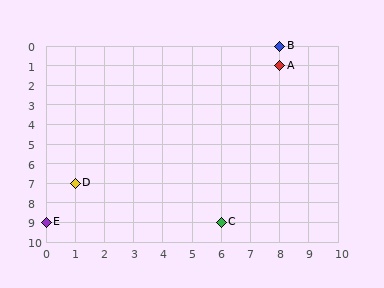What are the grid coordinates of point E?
Point E is at grid coordinates (0, 9).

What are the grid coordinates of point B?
Point B is at grid coordinates (8, 0).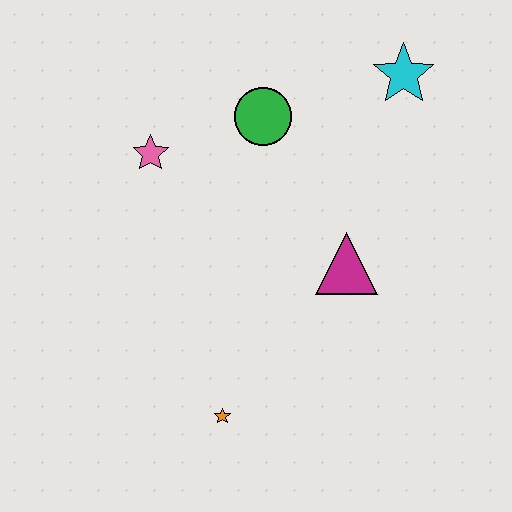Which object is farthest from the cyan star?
The orange star is farthest from the cyan star.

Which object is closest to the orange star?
The magenta triangle is closest to the orange star.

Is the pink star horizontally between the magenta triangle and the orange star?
No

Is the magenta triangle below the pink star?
Yes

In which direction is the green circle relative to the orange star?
The green circle is above the orange star.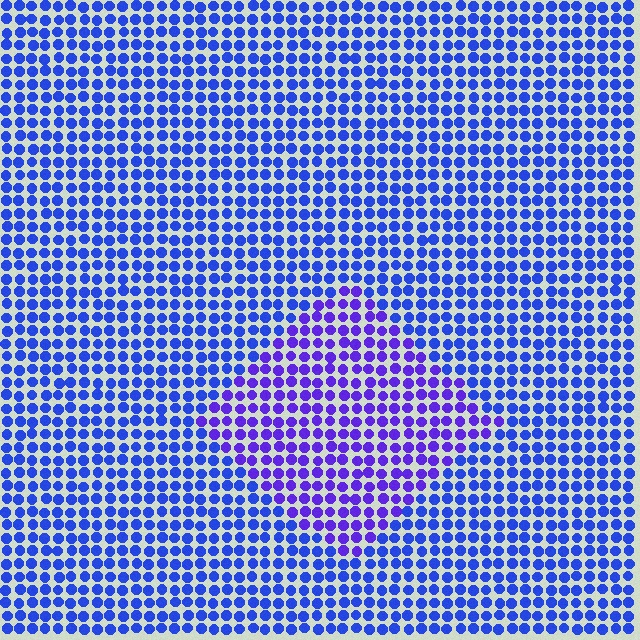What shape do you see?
I see a diamond.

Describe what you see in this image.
The image is filled with small blue elements in a uniform arrangement. A diamond-shaped region is visible where the elements are tinted to a slightly different hue, forming a subtle color boundary.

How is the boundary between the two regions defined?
The boundary is defined purely by a slight shift in hue (about 29 degrees). Spacing, size, and orientation are identical on both sides.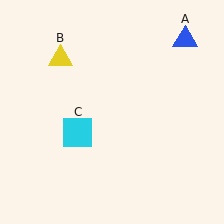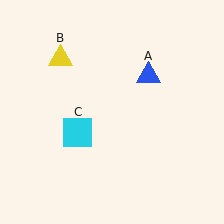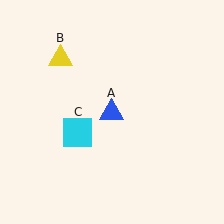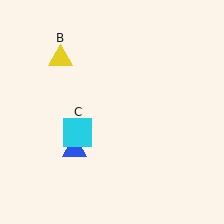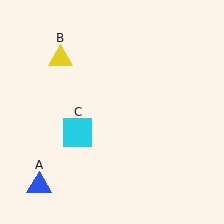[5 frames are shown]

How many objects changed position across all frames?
1 object changed position: blue triangle (object A).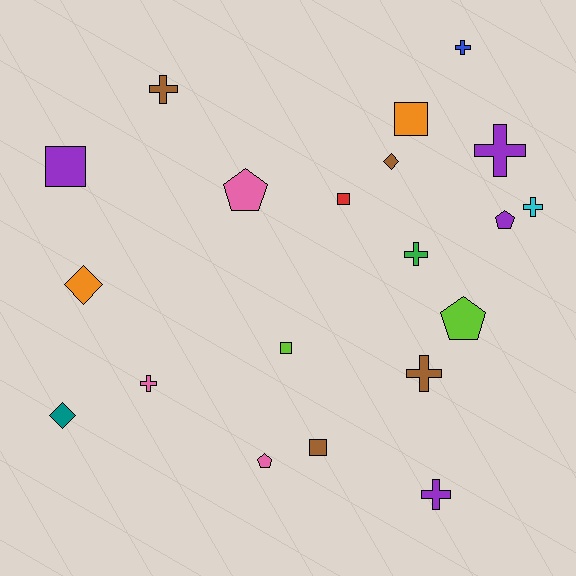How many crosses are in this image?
There are 8 crosses.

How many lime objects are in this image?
There are 2 lime objects.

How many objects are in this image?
There are 20 objects.